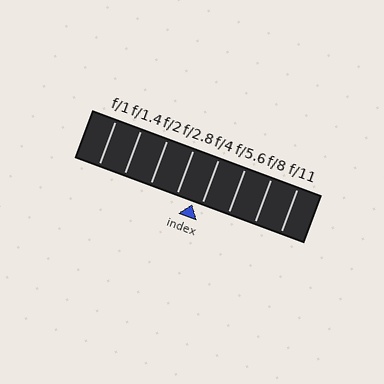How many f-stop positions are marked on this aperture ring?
There are 8 f-stop positions marked.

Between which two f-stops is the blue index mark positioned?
The index mark is between f/2.8 and f/4.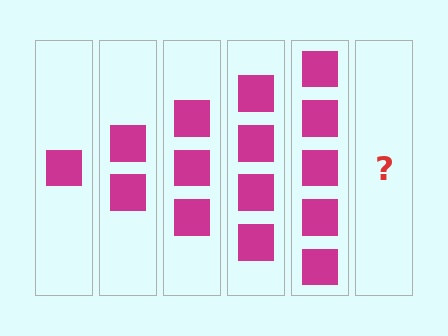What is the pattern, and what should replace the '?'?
The pattern is that each step adds one more square. The '?' should be 6 squares.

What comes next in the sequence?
The next element should be 6 squares.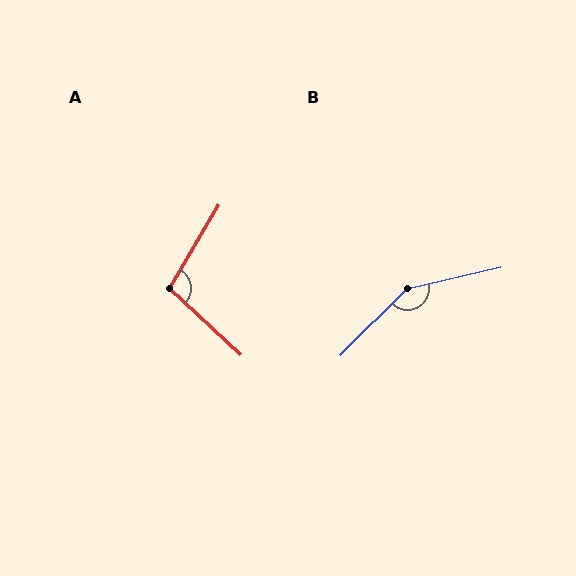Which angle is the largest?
B, at approximately 148 degrees.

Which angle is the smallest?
A, at approximately 103 degrees.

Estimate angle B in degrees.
Approximately 148 degrees.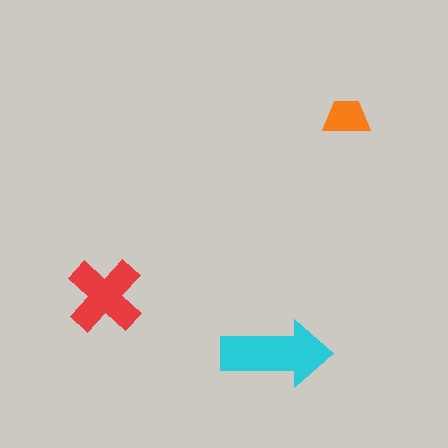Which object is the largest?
The cyan arrow.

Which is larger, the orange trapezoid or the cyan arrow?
The cyan arrow.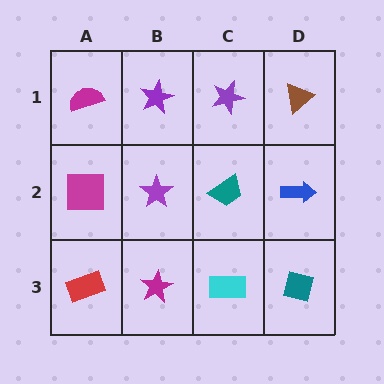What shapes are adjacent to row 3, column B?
A purple star (row 2, column B), a red rectangle (row 3, column A), a cyan rectangle (row 3, column C).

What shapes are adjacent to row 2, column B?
A purple star (row 1, column B), a magenta star (row 3, column B), a magenta square (row 2, column A), a teal trapezoid (row 2, column C).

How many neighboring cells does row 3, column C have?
3.